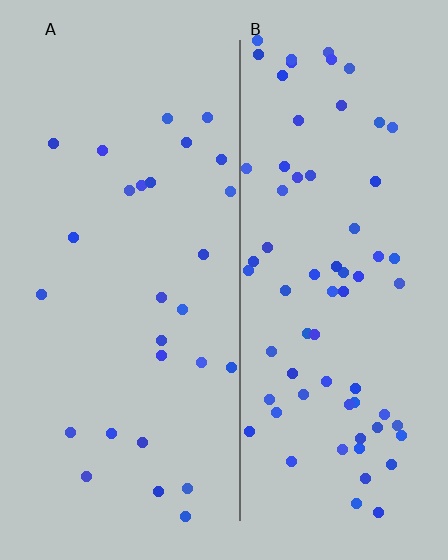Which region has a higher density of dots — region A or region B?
B (the right).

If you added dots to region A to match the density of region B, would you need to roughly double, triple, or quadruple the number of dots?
Approximately triple.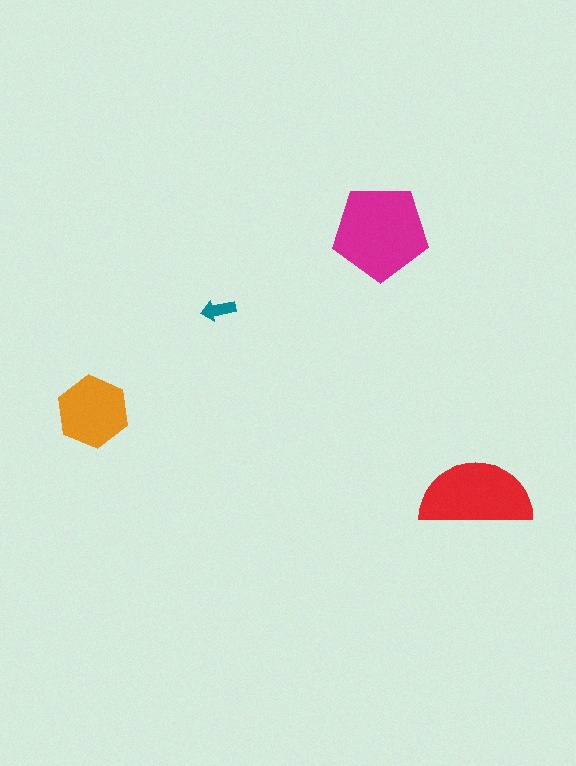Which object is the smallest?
The teal arrow.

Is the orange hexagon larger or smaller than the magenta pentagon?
Smaller.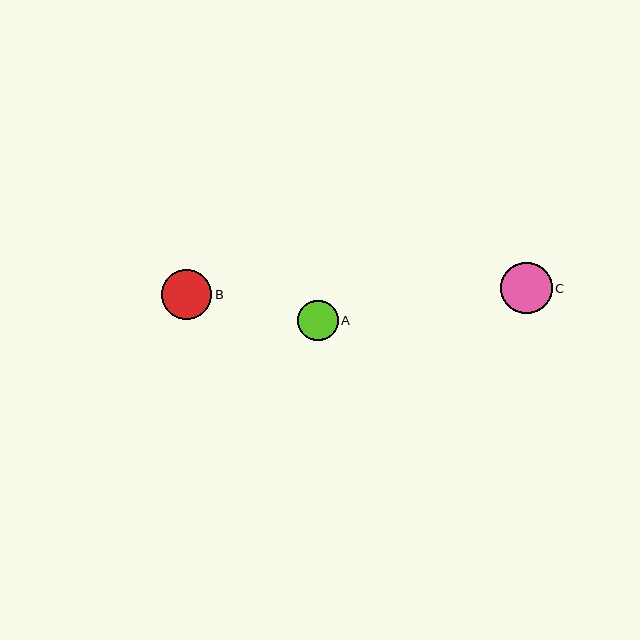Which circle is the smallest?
Circle A is the smallest with a size of approximately 40 pixels.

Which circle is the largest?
Circle C is the largest with a size of approximately 51 pixels.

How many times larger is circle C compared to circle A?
Circle C is approximately 1.3 times the size of circle A.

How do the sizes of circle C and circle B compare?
Circle C and circle B are approximately the same size.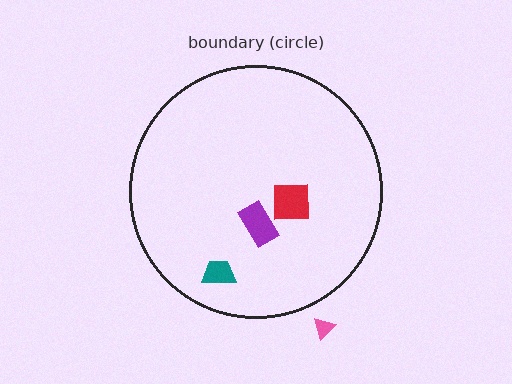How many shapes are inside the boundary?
3 inside, 1 outside.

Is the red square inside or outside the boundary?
Inside.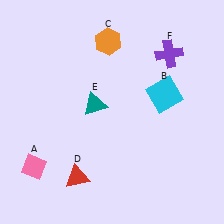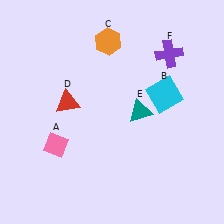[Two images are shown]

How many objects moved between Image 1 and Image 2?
3 objects moved between the two images.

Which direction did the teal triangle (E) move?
The teal triangle (E) moved right.